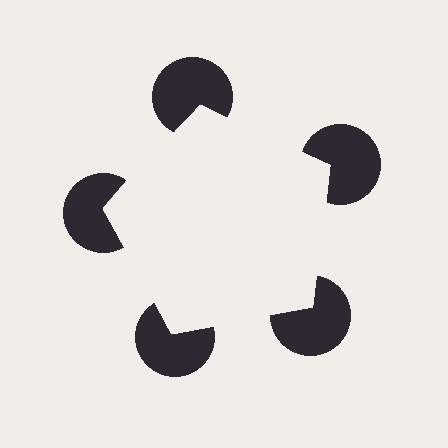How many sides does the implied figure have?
5 sides.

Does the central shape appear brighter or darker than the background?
It typically appears slightly brighter than the background, even though no actual brightness change is drawn.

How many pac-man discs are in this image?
There are 5 — one at each vertex of the illusory pentagon.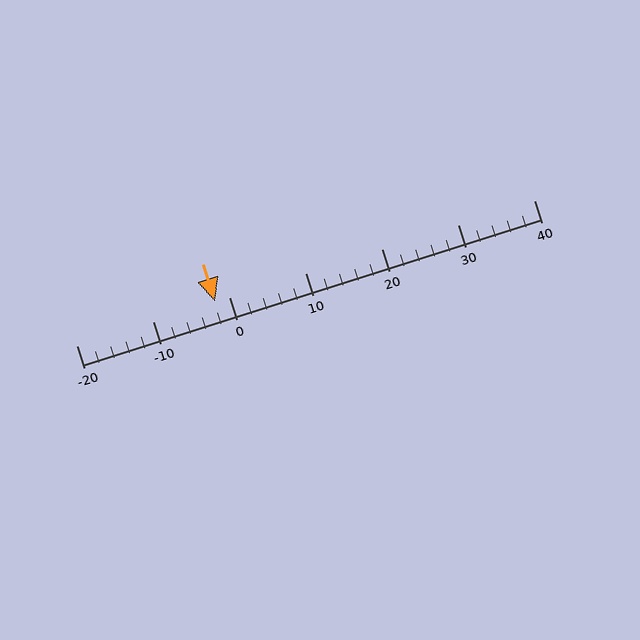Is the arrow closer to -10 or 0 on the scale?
The arrow is closer to 0.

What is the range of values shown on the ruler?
The ruler shows values from -20 to 40.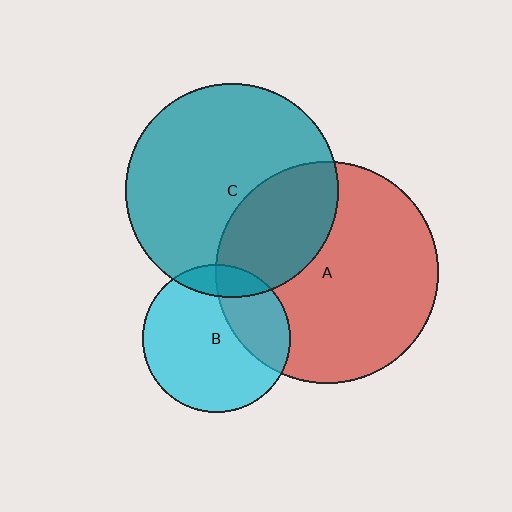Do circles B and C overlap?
Yes.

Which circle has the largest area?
Circle A (red).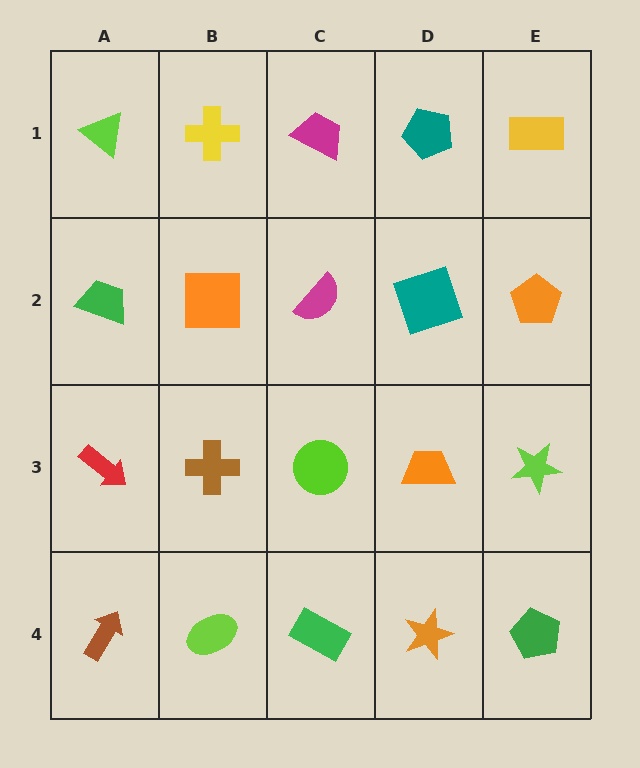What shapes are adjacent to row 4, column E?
A lime star (row 3, column E), an orange star (row 4, column D).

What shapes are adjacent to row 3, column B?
An orange square (row 2, column B), a lime ellipse (row 4, column B), a red arrow (row 3, column A), a lime circle (row 3, column C).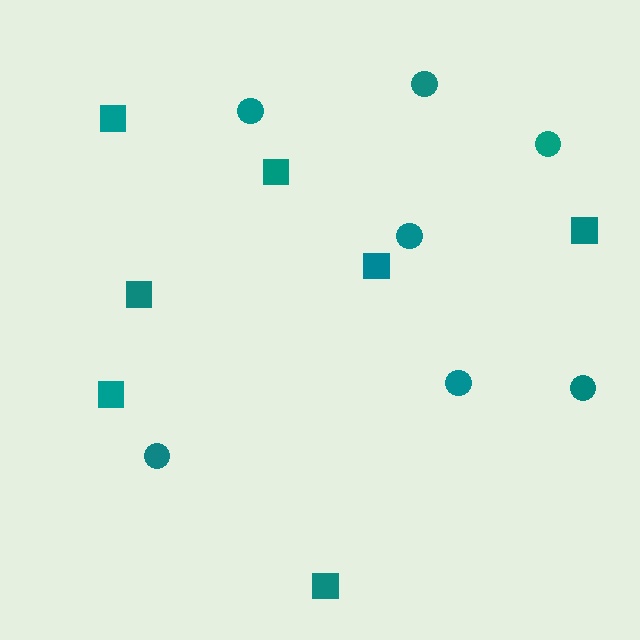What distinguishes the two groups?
There are 2 groups: one group of squares (7) and one group of circles (7).